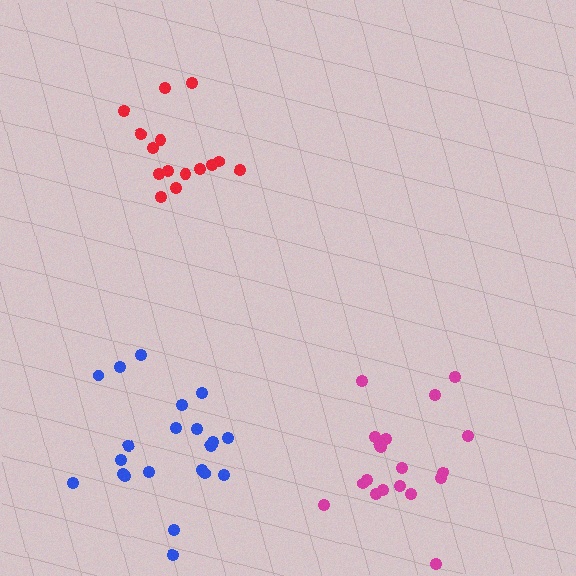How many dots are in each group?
Group 1: 19 dots, Group 2: 21 dots, Group 3: 15 dots (55 total).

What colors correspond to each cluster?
The clusters are colored: magenta, blue, red.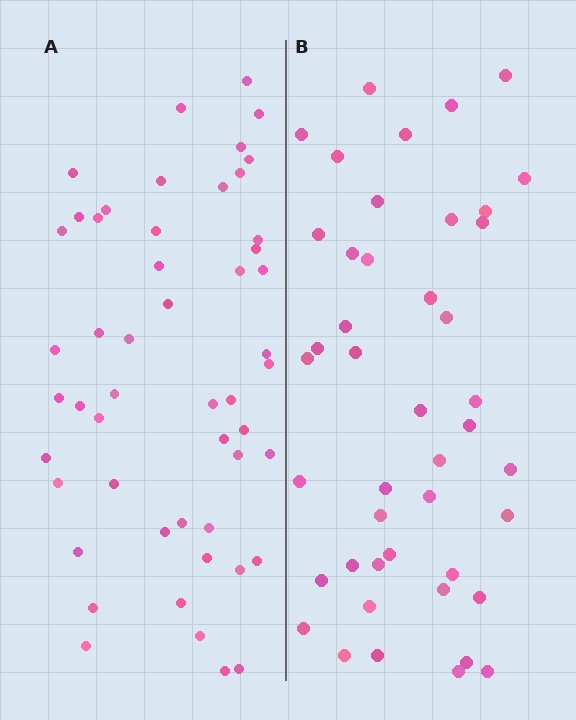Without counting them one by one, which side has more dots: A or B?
Region A (the left region) has more dots.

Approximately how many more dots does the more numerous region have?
Region A has roughly 8 or so more dots than region B.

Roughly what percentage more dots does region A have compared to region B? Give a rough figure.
About 15% more.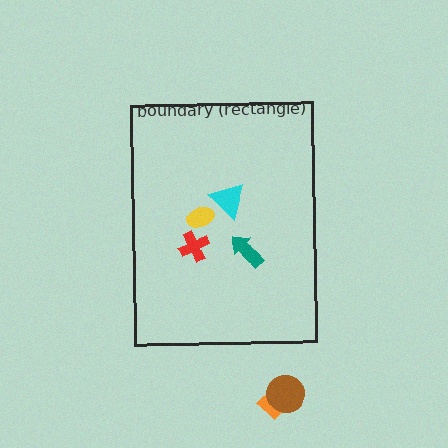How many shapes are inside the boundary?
4 inside, 2 outside.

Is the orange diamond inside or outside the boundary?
Outside.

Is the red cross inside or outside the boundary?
Inside.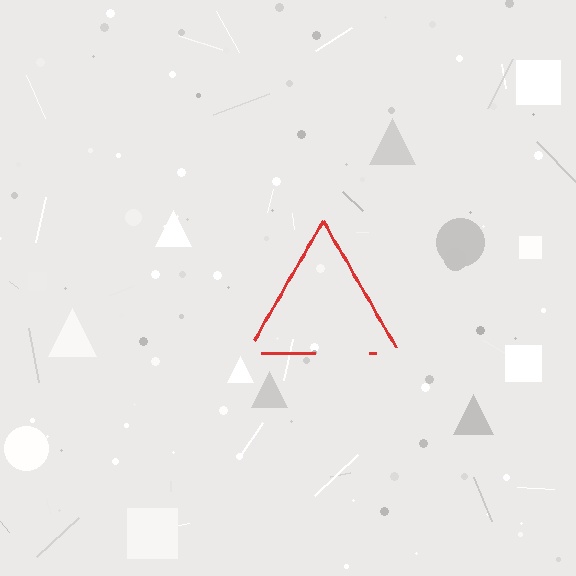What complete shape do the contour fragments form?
The contour fragments form a triangle.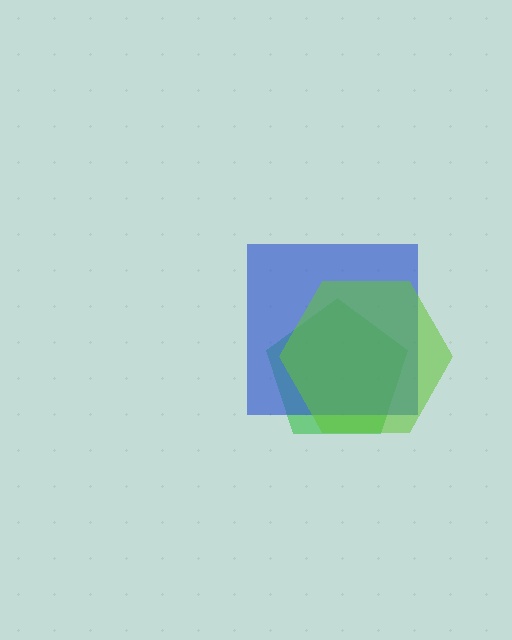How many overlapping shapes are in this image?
There are 3 overlapping shapes in the image.